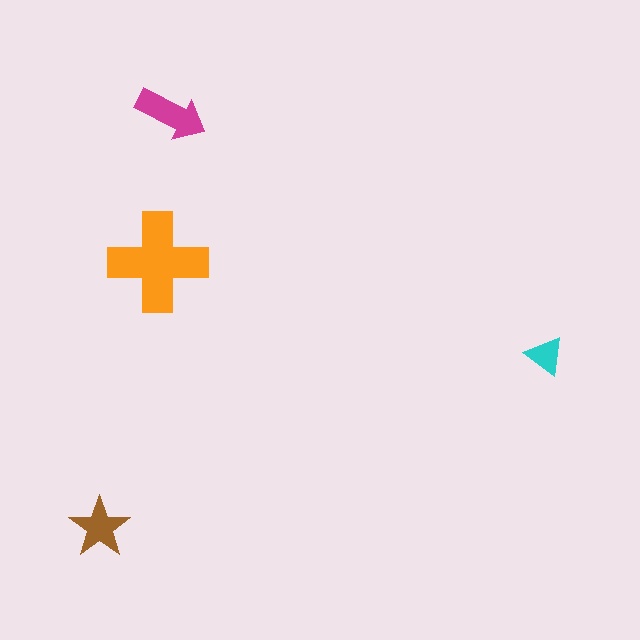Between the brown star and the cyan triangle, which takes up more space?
The brown star.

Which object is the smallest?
The cyan triangle.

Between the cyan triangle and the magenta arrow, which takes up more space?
The magenta arrow.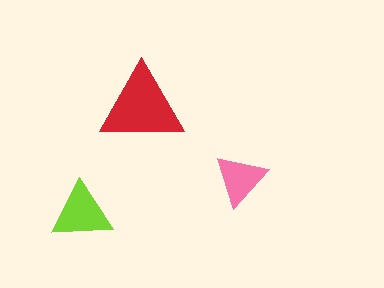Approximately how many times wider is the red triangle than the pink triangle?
About 1.5 times wider.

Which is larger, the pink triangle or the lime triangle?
The lime one.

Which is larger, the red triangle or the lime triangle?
The red one.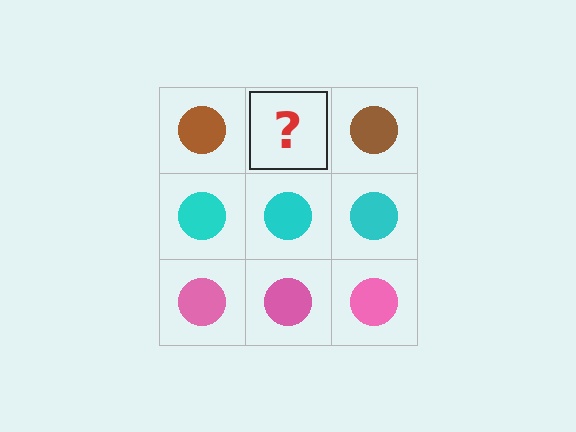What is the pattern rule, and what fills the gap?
The rule is that each row has a consistent color. The gap should be filled with a brown circle.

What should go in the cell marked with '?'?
The missing cell should contain a brown circle.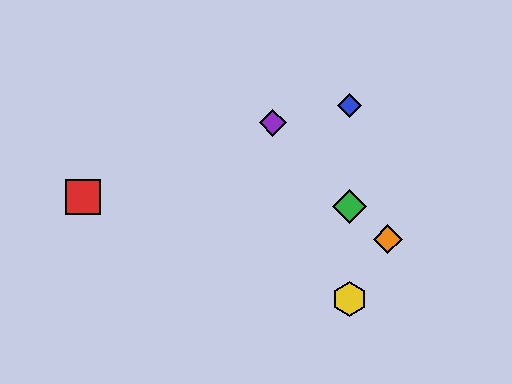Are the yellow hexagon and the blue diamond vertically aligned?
Yes, both are at x≈350.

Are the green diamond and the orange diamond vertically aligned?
No, the green diamond is at x≈350 and the orange diamond is at x≈388.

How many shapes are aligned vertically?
3 shapes (the blue diamond, the green diamond, the yellow hexagon) are aligned vertically.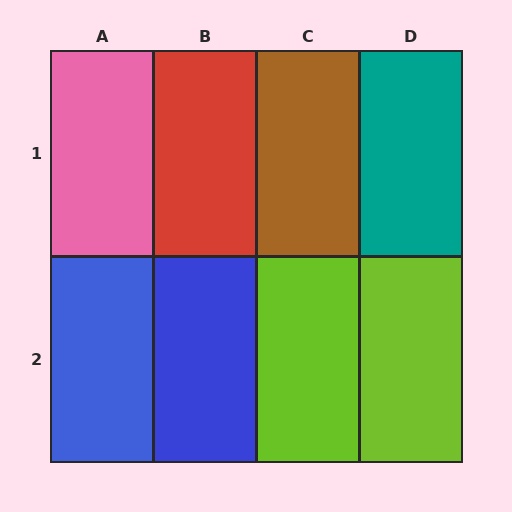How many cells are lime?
2 cells are lime.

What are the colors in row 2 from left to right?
Blue, blue, lime, lime.